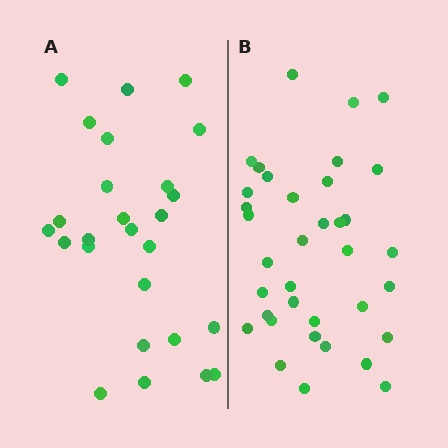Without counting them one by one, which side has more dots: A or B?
Region B (the right region) has more dots.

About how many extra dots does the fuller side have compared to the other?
Region B has roughly 10 or so more dots than region A.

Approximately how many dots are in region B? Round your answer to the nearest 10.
About 40 dots. (The exact count is 36, which rounds to 40.)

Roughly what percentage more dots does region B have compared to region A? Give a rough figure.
About 40% more.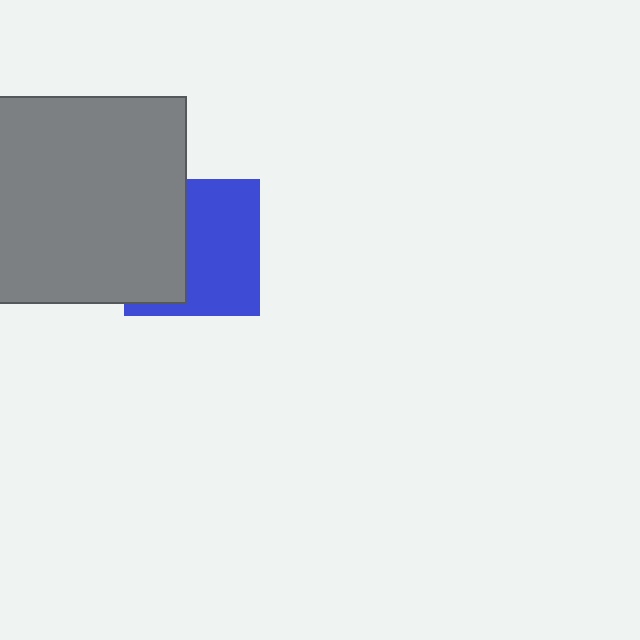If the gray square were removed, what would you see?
You would see the complete blue square.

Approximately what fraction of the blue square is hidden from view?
Roughly 43% of the blue square is hidden behind the gray square.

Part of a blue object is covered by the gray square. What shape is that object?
It is a square.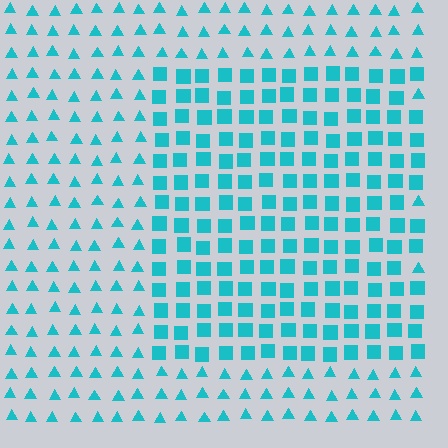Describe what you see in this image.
The image is filled with small cyan elements arranged in a uniform grid. A rectangle-shaped region contains squares, while the surrounding area contains triangles. The boundary is defined purely by the change in element shape.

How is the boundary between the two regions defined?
The boundary is defined by a change in element shape: squares inside vs. triangles outside. All elements share the same color and spacing.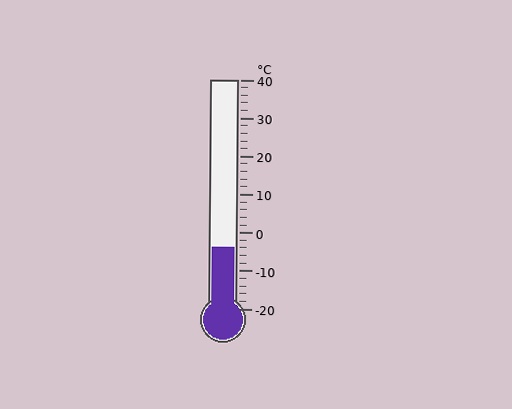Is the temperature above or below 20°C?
The temperature is below 20°C.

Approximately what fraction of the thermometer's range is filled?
The thermometer is filled to approximately 25% of its range.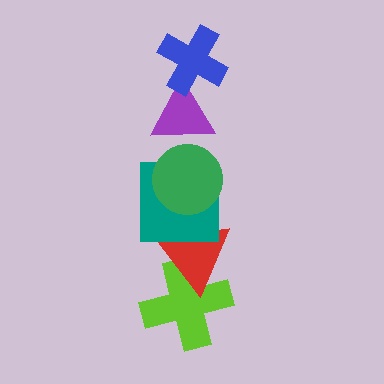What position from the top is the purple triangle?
The purple triangle is 2nd from the top.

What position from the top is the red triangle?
The red triangle is 5th from the top.